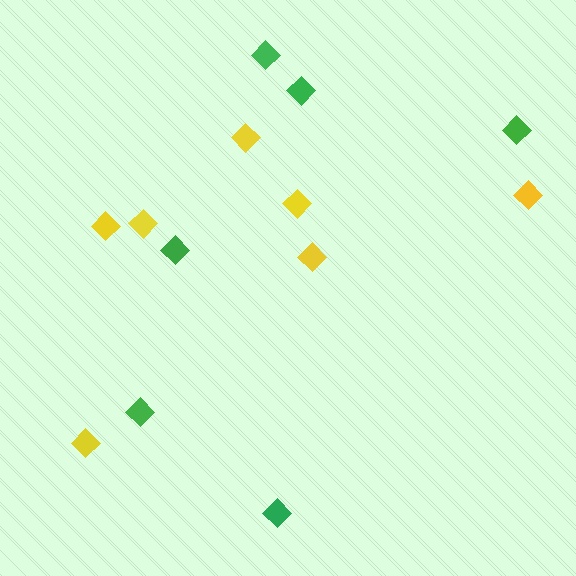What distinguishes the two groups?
There are 2 groups: one group of green diamonds (6) and one group of yellow diamonds (7).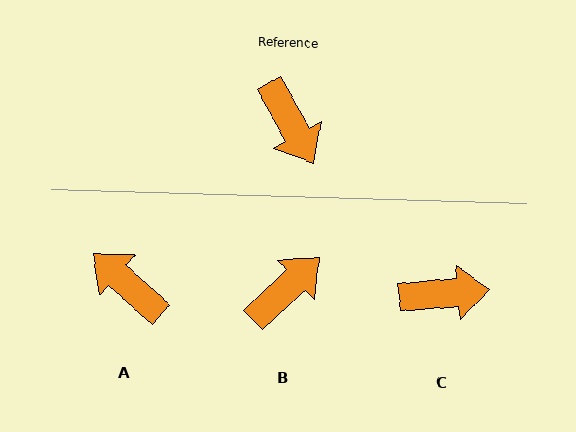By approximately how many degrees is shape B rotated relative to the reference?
Approximately 104 degrees counter-clockwise.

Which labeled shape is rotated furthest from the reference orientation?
A, about 161 degrees away.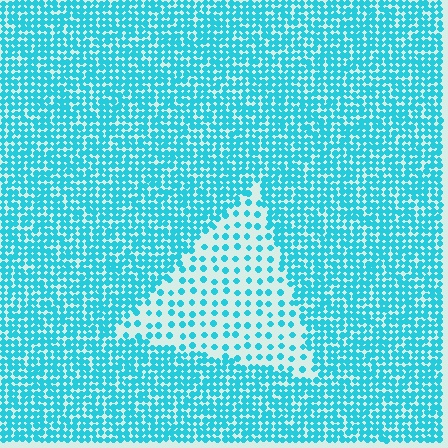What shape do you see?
I see a triangle.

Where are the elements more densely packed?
The elements are more densely packed outside the triangle boundary.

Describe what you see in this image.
The image contains small cyan elements arranged at two different densities. A triangle-shaped region is visible where the elements are less densely packed than the surrounding area.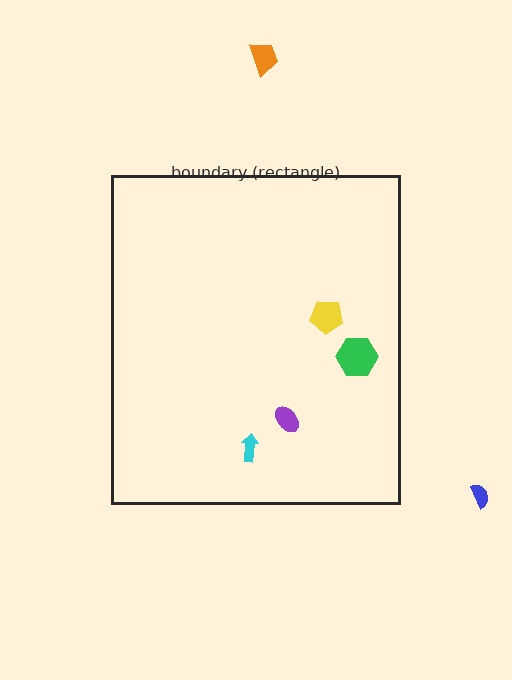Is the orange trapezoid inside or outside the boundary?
Outside.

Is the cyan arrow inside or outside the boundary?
Inside.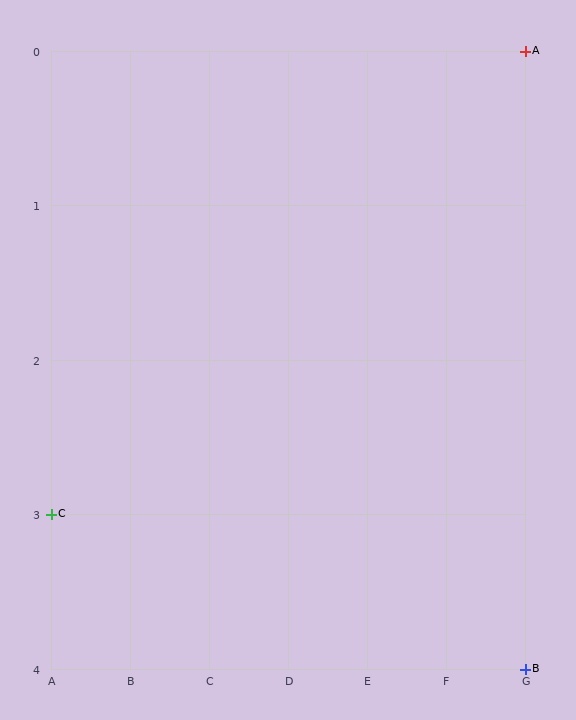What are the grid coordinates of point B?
Point B is at grid coordinates (G, 4).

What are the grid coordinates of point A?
Point A is at grid coordinates (G, 0).